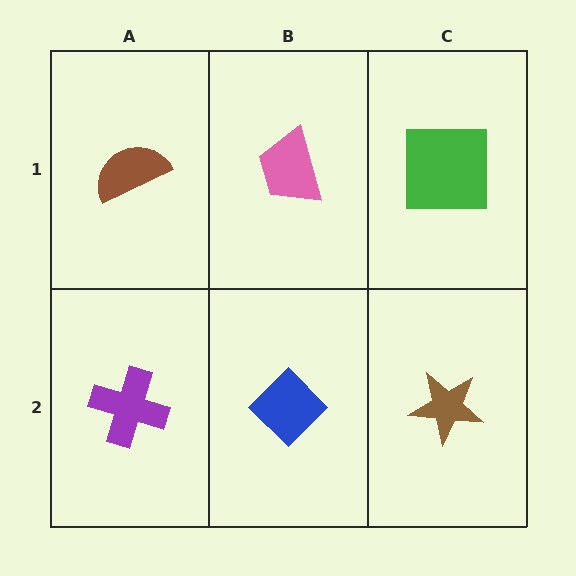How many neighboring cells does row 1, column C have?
2.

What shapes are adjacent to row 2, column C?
A green square (row 1, column C), a blue diamond (row 2, column B).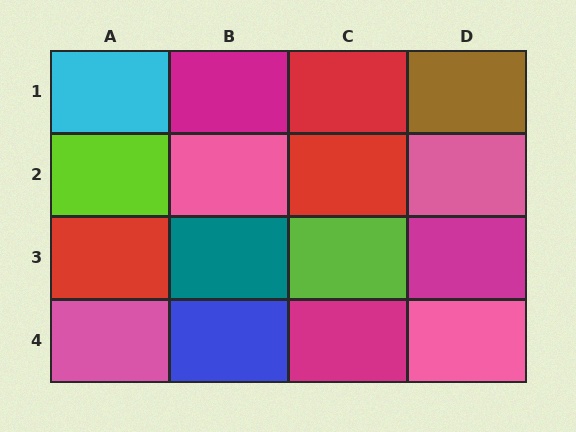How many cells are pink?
4 cells are pink.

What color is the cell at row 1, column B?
Magenta.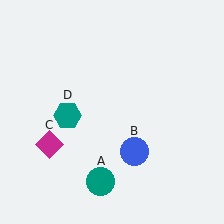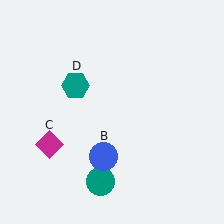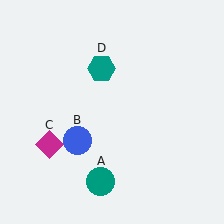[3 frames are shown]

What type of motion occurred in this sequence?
The blue circle (object B), teal hexagon (object D) rotated clockwise around the center of the scene.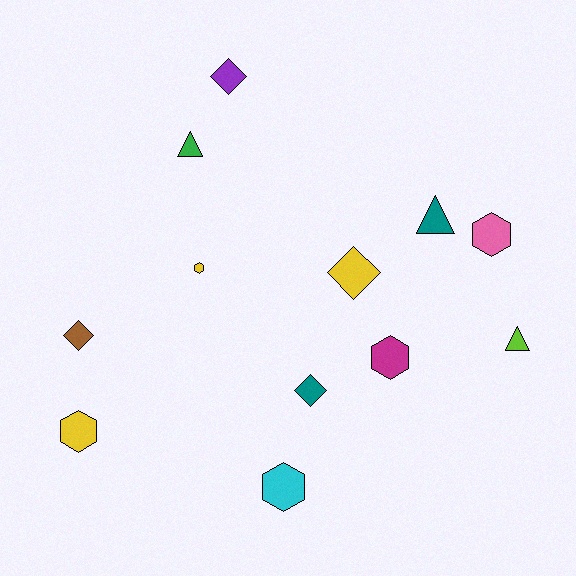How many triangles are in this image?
There are 3 triangles.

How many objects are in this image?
There are 12 objects.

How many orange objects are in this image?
There are no orange objects.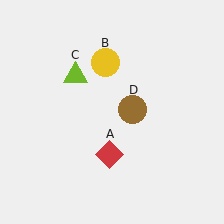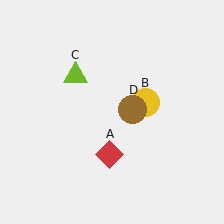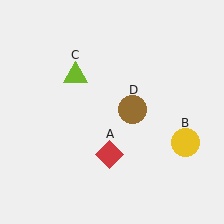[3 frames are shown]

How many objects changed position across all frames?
1 object changed position: yellow circle (object B).